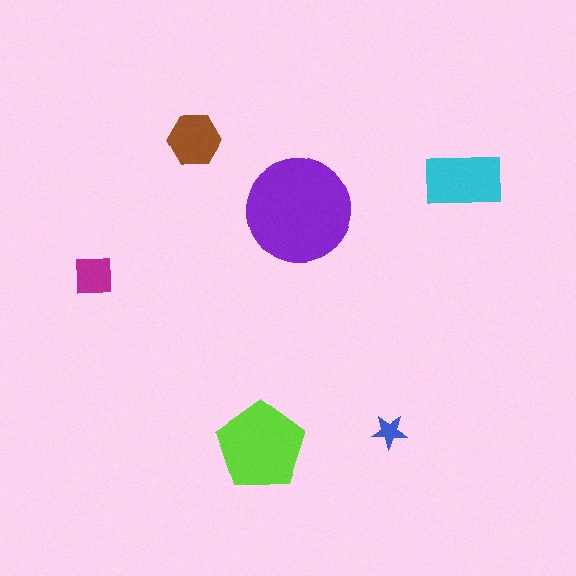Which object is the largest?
The purple circle.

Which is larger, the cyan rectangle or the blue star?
The cyan rectangle.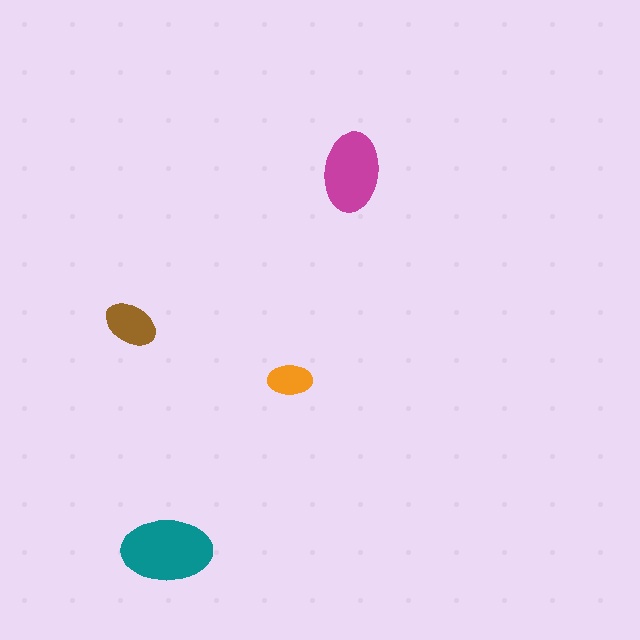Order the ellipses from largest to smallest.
the teal one, the magenta one, the brown one, the orange one.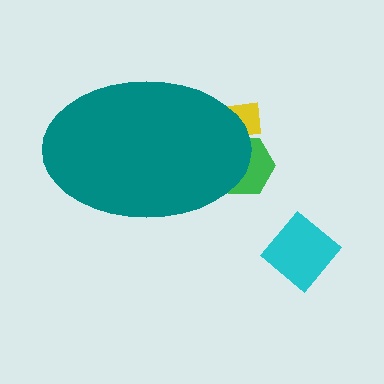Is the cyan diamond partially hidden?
No, the cyan diamond is fully visible.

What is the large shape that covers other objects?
A teal ellipse.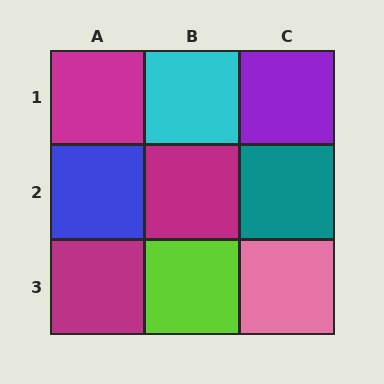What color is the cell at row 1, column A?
Magenta.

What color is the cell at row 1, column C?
Purple.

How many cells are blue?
1 cell is blue.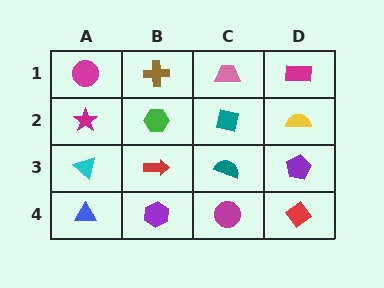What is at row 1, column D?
A magenta rectangle.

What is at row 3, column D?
A purple pentagon.